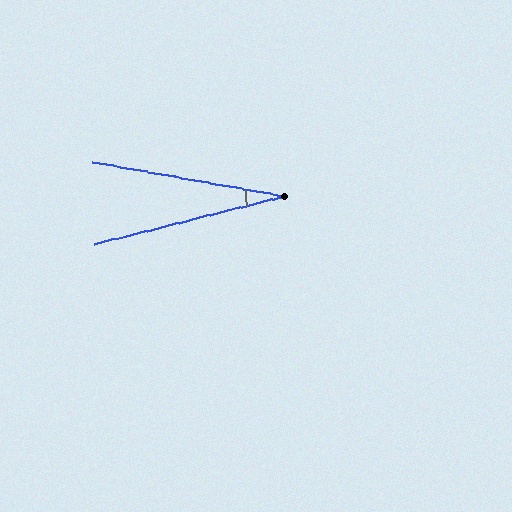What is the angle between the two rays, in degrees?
Approximately 24 degrees.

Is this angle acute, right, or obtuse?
It is acute.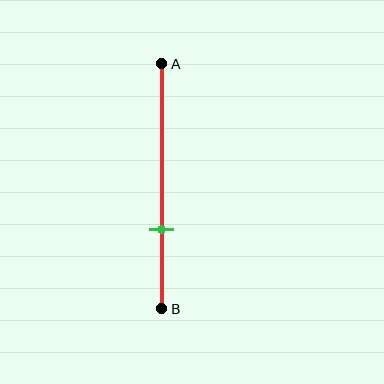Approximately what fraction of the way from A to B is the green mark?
The green mark is approximately 70% of the way from A to B.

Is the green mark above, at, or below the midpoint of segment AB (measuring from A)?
The green mark is below the midpoint of segment AB.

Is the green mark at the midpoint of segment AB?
No, the mark is at about 70% from A, not at the 50% midpoint.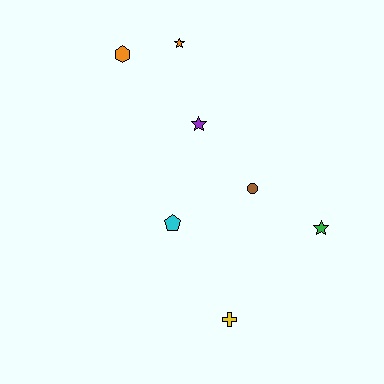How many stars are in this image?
There are 3 stars.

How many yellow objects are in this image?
There is 1 yellow object.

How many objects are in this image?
There are 7 objects.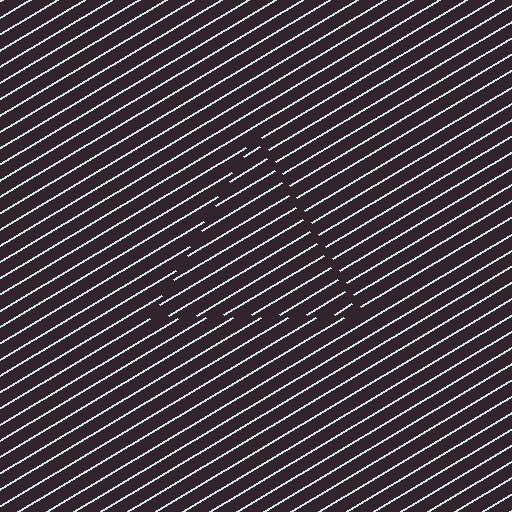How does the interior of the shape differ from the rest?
The interior of the shape contains the same grating, shifted by half a period — the contour is defined by the phase discontinuity where line-ends from the inner and outer gratings abut.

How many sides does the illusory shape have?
3 sides — the line-ends trace a triangle.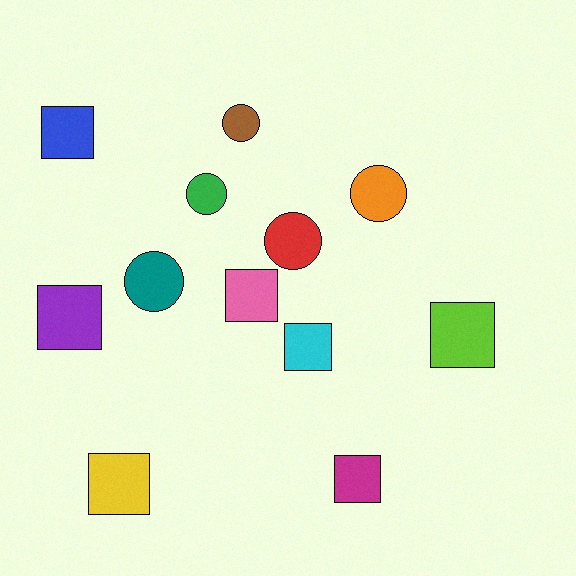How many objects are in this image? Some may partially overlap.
There are 12 objects.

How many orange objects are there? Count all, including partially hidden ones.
There is 1 orange object.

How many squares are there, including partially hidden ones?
There are 7 squares.